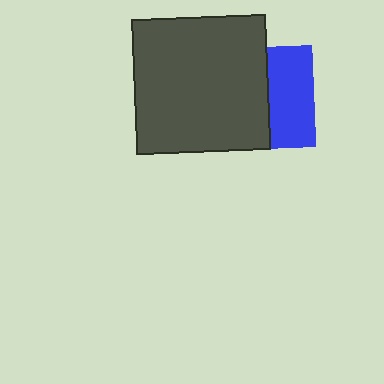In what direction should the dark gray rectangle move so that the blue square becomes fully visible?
The dark gray rectangle should move left. That is the shortest direction to clear the overlap and leave the blue square fully visible.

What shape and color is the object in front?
The object in front is a dark gray rectangle.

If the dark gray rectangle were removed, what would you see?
You would see the complete blue square.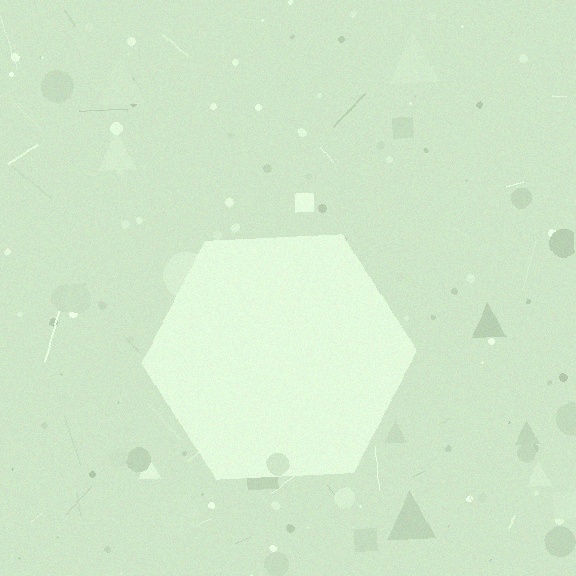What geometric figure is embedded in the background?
A hexagon is embedded in the background.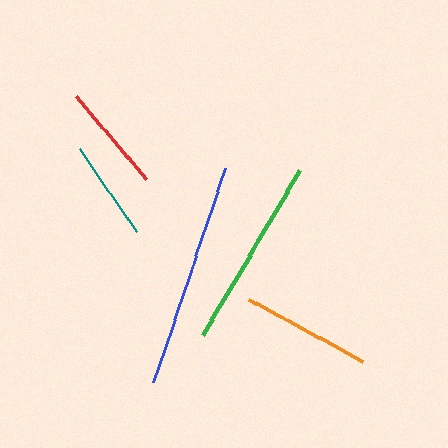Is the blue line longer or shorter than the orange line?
The blue line is longer than the orange line.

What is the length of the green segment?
The green segment is approximately 193 pixels long.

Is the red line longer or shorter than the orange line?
The orange line is longer than the red line.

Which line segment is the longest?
The blue line is the longest at approximately 226 pixels.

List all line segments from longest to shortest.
From longest to shortest: blue, green, orange, red, teal.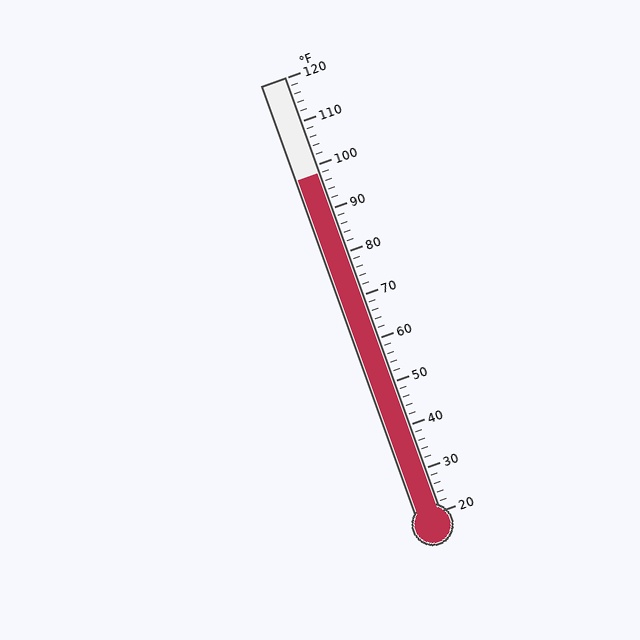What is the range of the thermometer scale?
The thermometer scale ranges from 20°F to 120°F.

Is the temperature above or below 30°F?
The temperature is above 30°F.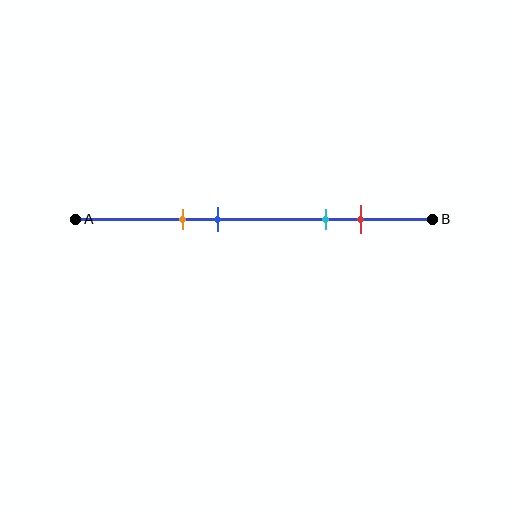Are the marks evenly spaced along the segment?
No, the marks are not evenly spaced.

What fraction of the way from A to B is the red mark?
The red mark is approximately 80% (0.8) of the way from A to B.